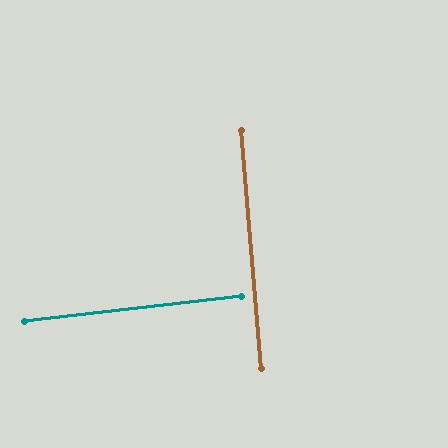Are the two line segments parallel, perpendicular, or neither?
Perpendicular — they meet at approximately 88°.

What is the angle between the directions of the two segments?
Approximately 88 degrees.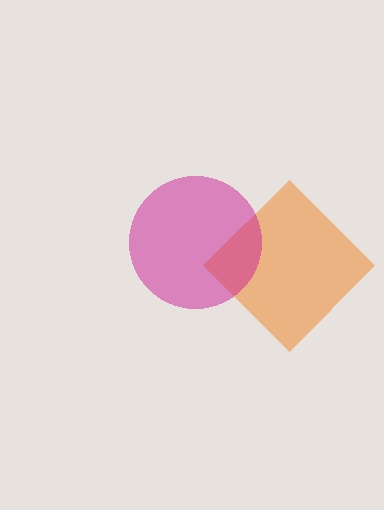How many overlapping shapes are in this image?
There are 2 overlapping shapes in the image.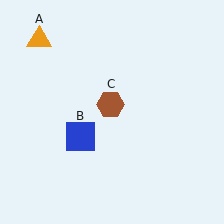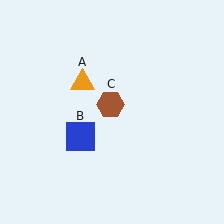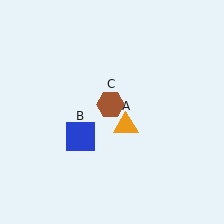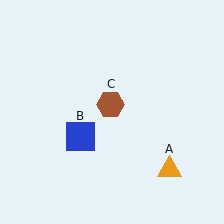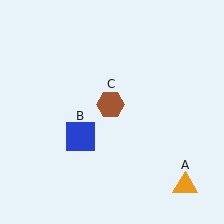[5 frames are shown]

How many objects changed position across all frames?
1 object changed position: orange triangle (object A).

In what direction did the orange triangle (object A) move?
The orange triangle (object A) moved down and to the right.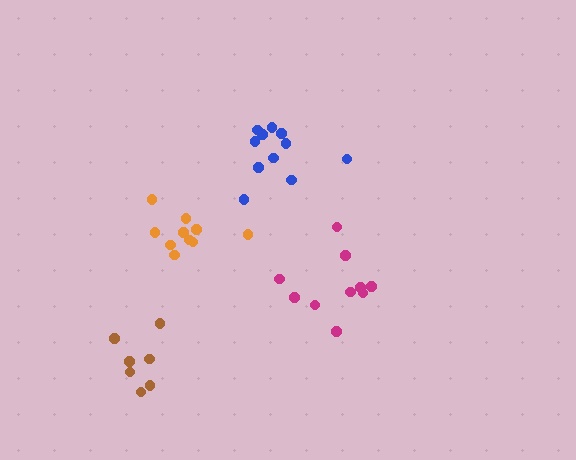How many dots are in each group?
Group 1: 10 dots, Group 2: 11 dots, Group 3: 7 dots, Group 4: 10 dots (38 total).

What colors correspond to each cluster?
The clusters are colored: orange, blue, brown, magenta.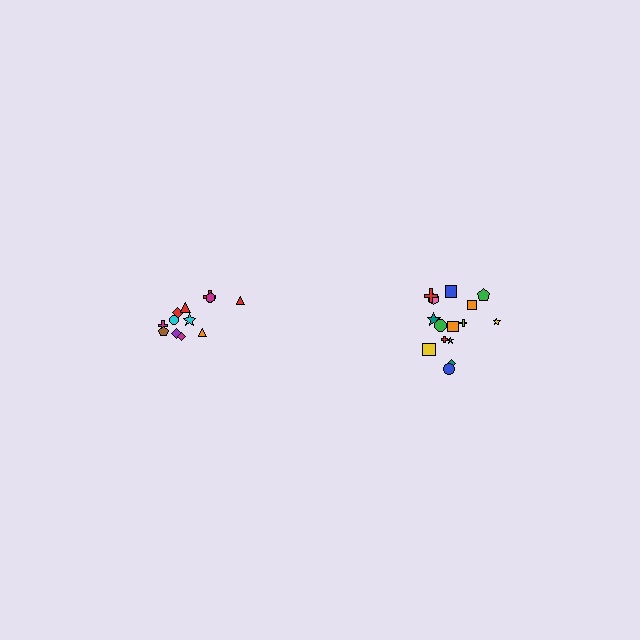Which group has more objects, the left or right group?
The right group.